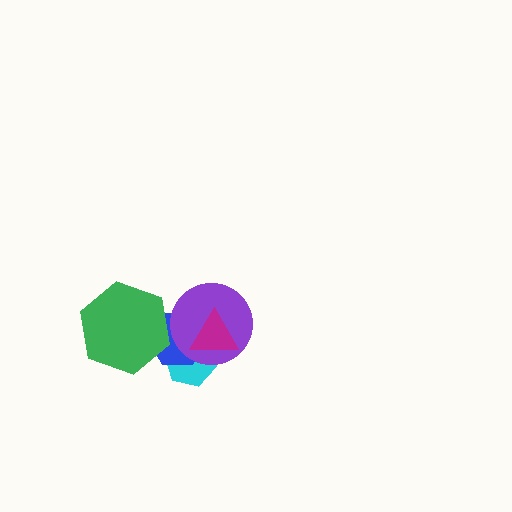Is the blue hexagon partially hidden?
Yes, it is partially covered by another shape.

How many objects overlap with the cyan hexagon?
3 objects overlap with the cyan hexagon.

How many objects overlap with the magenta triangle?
3 objects overlap with the magenta triangle.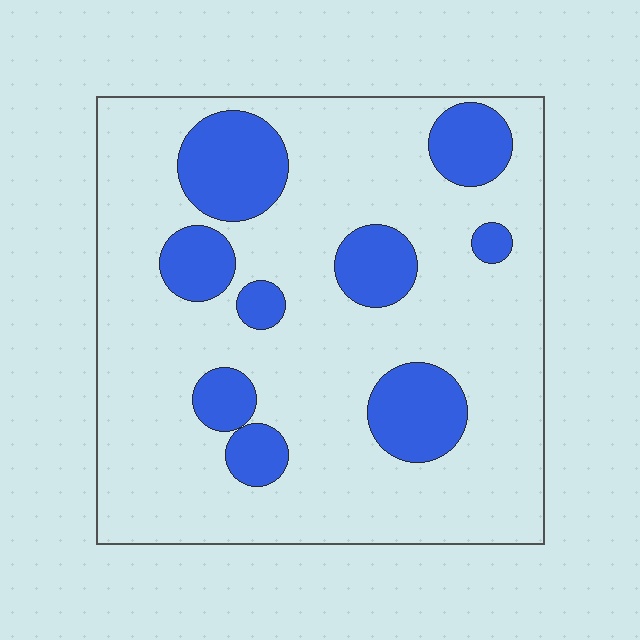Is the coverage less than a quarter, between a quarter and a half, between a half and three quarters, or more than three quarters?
Less than a quarter.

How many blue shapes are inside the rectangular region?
9.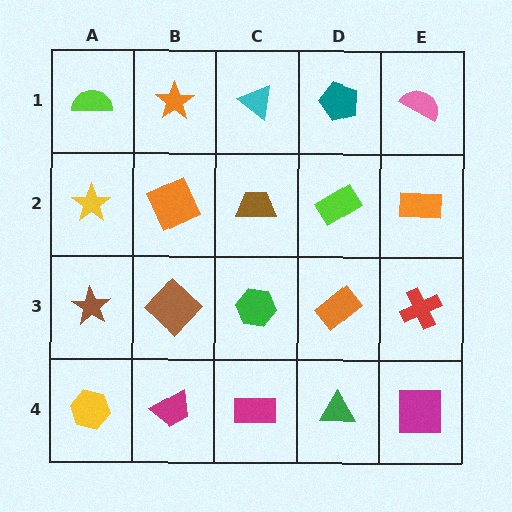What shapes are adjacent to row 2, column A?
A lime semicircle (row 1, column A), a brown star (row 3, column A), an orange square (row 2, column B).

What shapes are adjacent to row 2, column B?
An orange star (row 1, column B), a brown diamond (row 3, column B), a yellow star (row 2, column A), a brown trapezoid (row 2, column C).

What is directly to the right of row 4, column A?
A magenta trapezoid.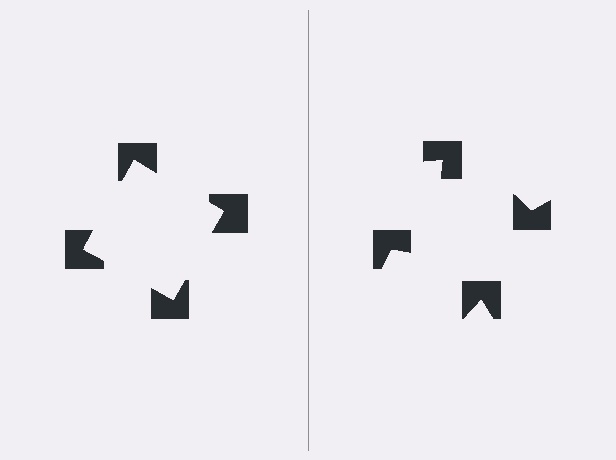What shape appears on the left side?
An illusory square.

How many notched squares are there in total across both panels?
8 — 4 on each side.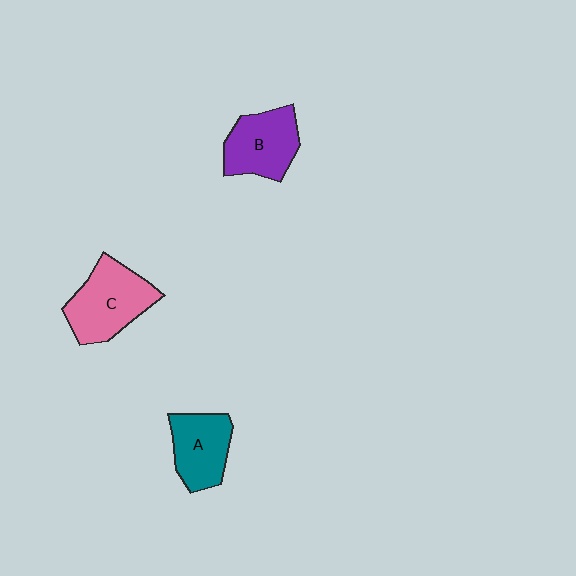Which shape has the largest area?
Shape C (pink).